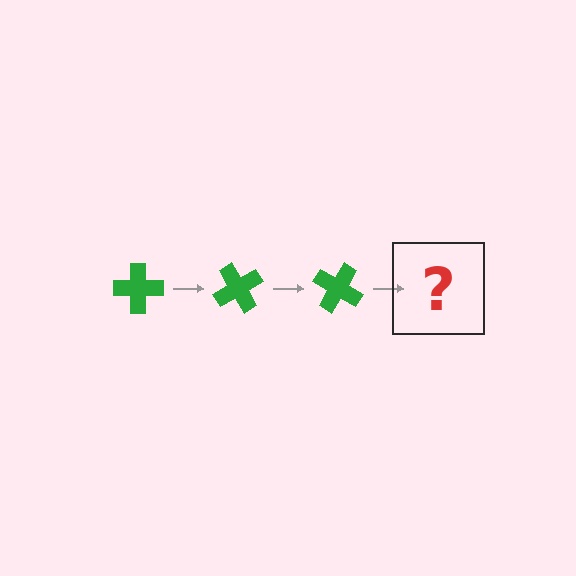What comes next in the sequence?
The next element should be a green cross rotated 180 degrees.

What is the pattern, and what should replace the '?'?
The pattern is that the cross rotates 60 degrees each step. The '?' should be a green cross rotated 180 degrees.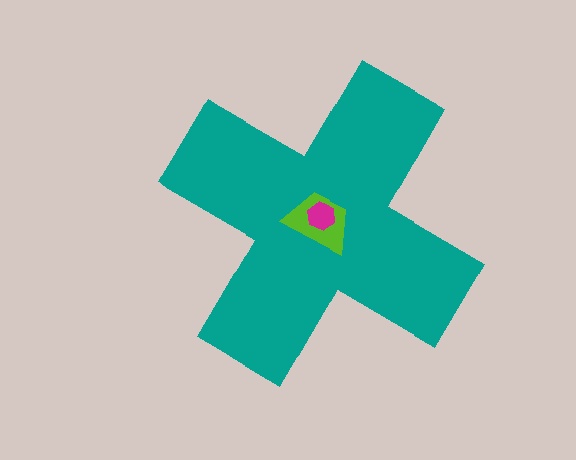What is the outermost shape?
The teal cross.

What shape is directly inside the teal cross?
The lime trapezoid.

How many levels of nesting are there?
3.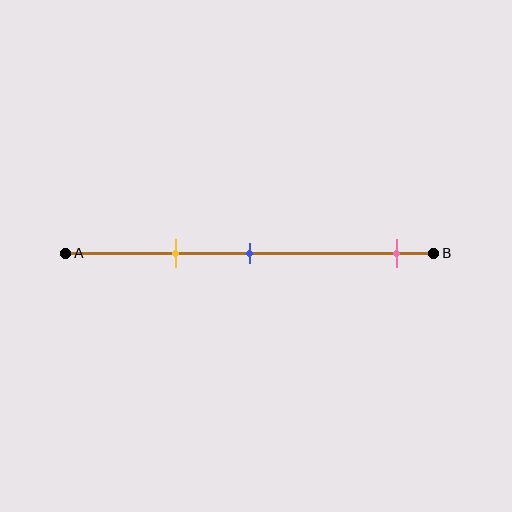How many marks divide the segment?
There are 3 marks dividing the segment.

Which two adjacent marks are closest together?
The yellow and blue marks are the closest adjacent pair.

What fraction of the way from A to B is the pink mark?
The pink mark is approximately 90% (0.9) of the way from A to B.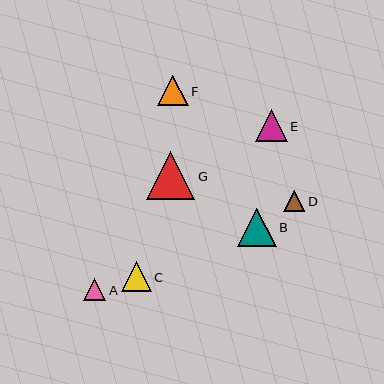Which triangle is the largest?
Triangle G is the largest with a size of approximately 48 pixels.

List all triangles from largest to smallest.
From largest to smallest: G, B, E, F, C, A, D.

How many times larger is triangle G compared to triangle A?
Triangle G is approximately 2.2 times the size of triangle A.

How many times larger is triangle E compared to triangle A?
Triangle E is approximately 1.5 times the size of triangle A.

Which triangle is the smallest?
Triangle D is the smallest with a size of approximately 21 pixels.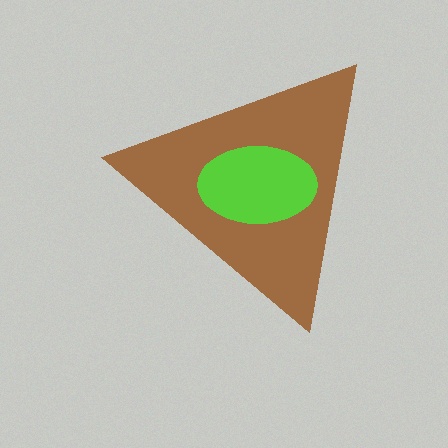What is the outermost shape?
The brown triangle.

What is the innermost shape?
The lime ellipse.